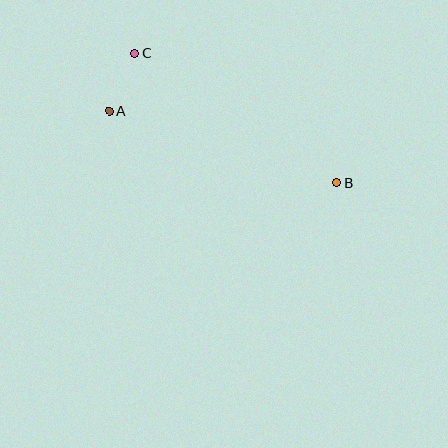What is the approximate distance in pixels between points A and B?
The distance between A and B is approximately 238 pixels.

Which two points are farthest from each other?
Points B and C are farthest from each other.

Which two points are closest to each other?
Points A and C are closest to each other.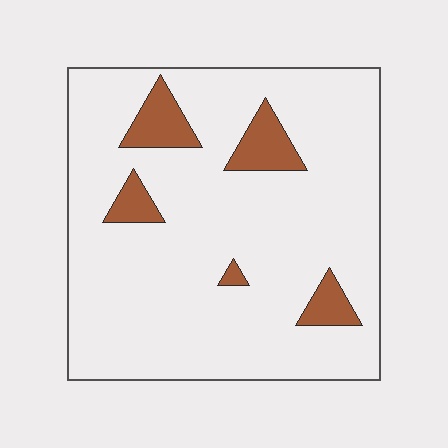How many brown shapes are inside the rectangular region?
5.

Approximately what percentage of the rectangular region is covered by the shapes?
Approximately 10%.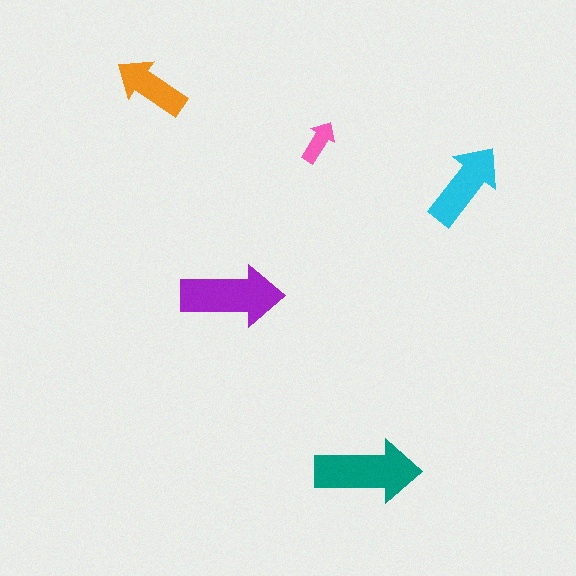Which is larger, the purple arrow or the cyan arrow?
The purple one.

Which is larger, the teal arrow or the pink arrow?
The teal one.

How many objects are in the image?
There are 5 objects in the image.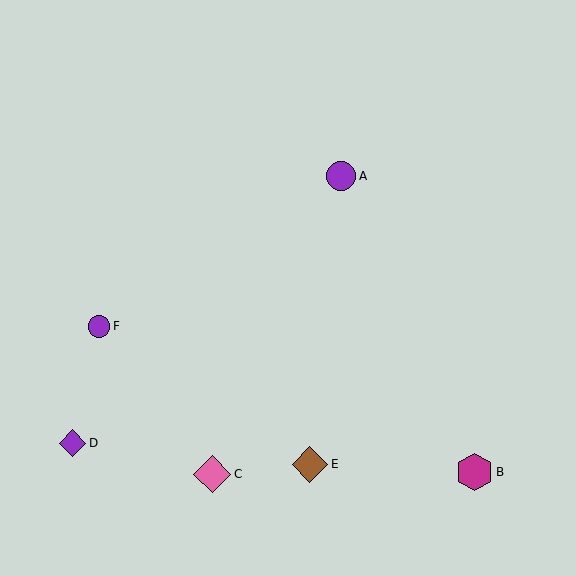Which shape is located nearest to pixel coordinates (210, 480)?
The pink diamond (labeled C) at (212, 474) is nearest to that location.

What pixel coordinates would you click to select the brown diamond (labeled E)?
Click at (310, 464) to select the brown diamond E.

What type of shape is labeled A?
Shape A is a purple circle.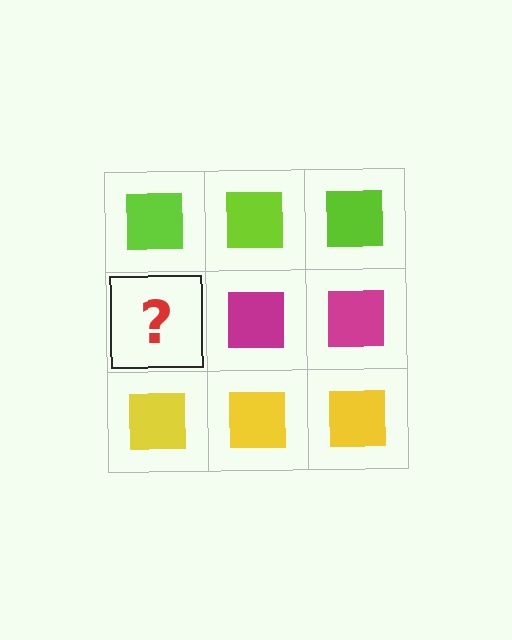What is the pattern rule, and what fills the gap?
The rule is that each row has a consistent color. The gap should be filled with a magenta square.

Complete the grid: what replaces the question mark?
The question mark should be replaced with a magenta square.